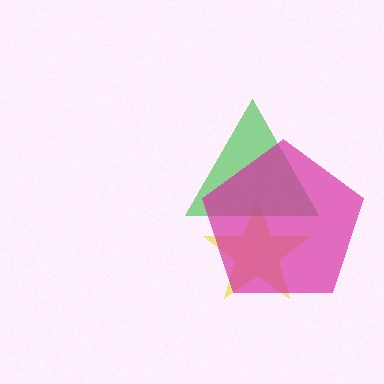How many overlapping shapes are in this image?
There are 3 overlapping shapes in the image.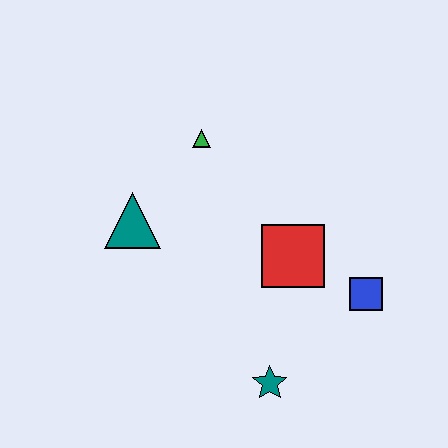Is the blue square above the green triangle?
No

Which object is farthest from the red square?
The teal triangle is farthest from the red square.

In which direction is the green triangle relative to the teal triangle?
The green triangle is above the teal triangle.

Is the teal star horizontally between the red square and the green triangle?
Yes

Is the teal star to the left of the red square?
Yes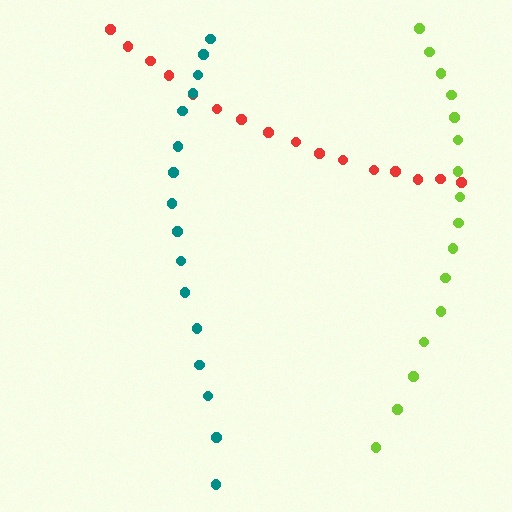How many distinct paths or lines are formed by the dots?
There are 3 distinct paths.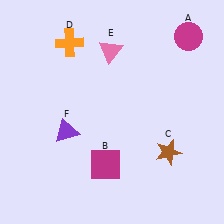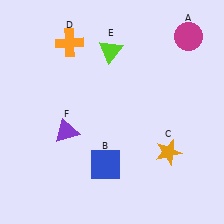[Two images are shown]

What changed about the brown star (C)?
In Image 1, C is brown. In Image 2, it changed to orange.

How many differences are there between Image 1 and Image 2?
There are 3 differences between the two images.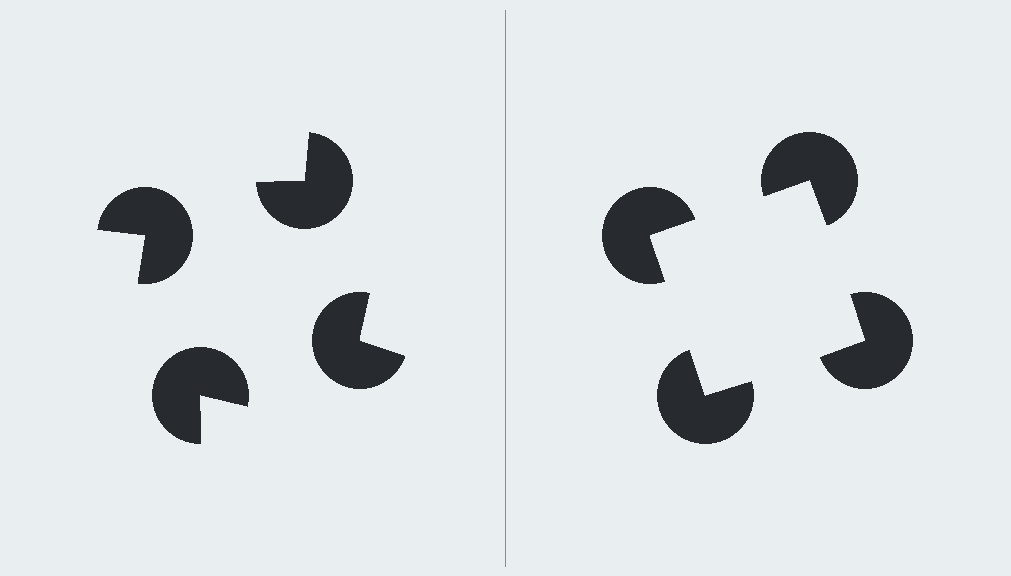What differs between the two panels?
The pac-man discs are positioned identically on both sides; only the wedge orientations differ. On the right they align to a square; on the left they are misaligned.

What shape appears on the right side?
An illusory square.